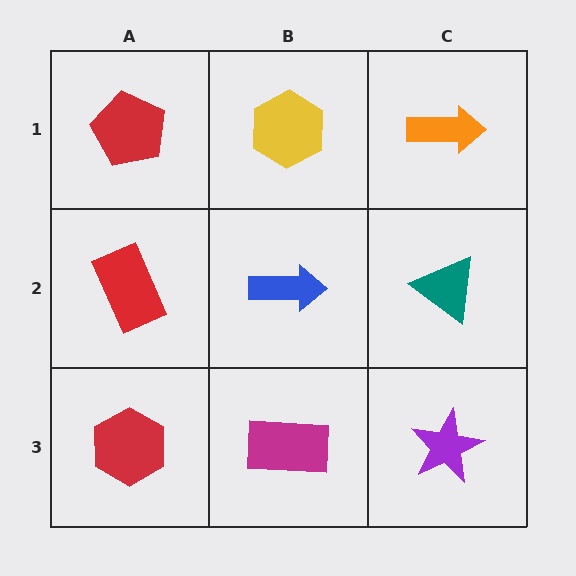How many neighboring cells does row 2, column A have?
3.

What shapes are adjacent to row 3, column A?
A red rectangle (row 2, column A), a magenta rectangle (row 3, column B).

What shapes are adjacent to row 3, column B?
A blue arrow (row 2, column B), a red hexagon (row 3, column A), a purple star (row 3, column C).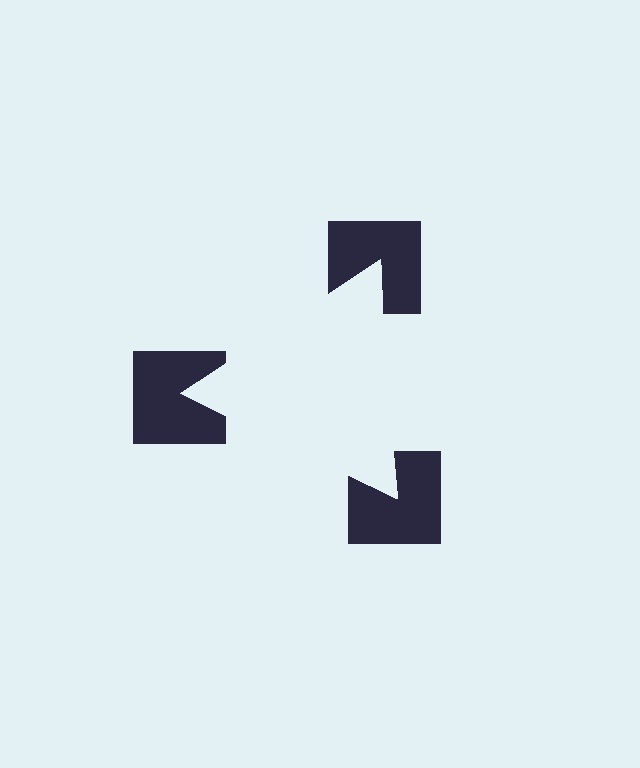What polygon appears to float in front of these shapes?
An illusory triangle — its edges are inferred from the aligned wedge cuts in the notched squares, not physically drawn.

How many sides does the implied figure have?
3 sides.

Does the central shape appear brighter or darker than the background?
It typically appears slightly brighter than the background, even though no actual brightness change is drawn.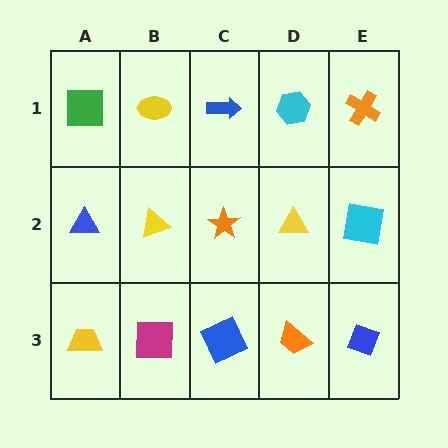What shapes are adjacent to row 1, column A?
A blue triangle (row 2, column A), a yellow ellipse (row 1, column B).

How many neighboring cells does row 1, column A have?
2.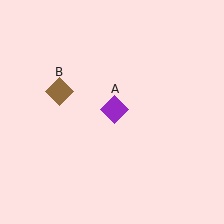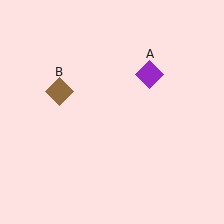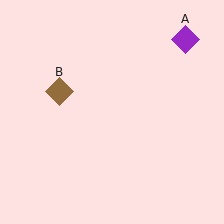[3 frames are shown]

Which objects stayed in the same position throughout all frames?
Brown diamond (object B) remained stationary.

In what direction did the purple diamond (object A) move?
The purple diamond (object A) moved up and to the right.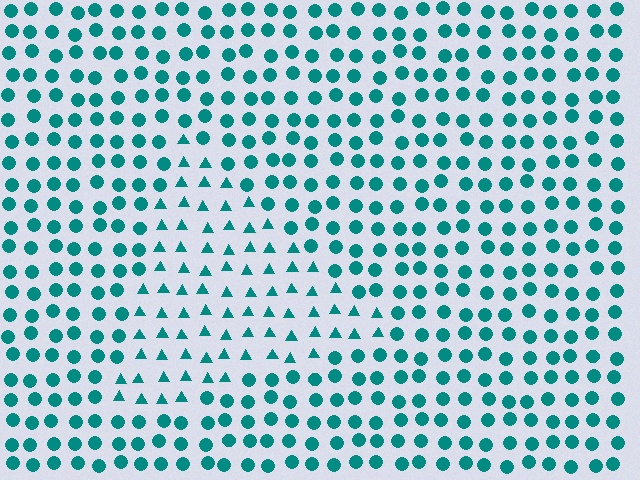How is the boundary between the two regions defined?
The boundary is defined by a change in element shape: triangles inside vs. circles outside. All elements share the same color and spacing.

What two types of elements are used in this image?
The image uses triangles inside the triangle region and circles outside it.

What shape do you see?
I see a triangle.